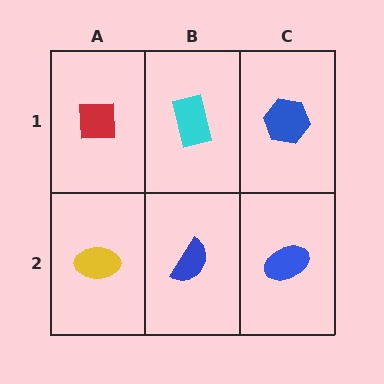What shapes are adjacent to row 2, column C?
A blue hexagon (row 1, column C), a blue semicircle (row 2, column B).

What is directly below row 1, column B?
A blue semicircle.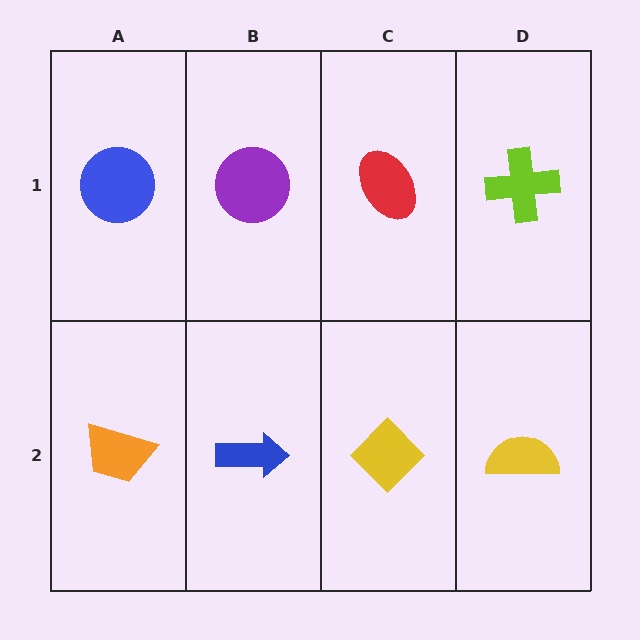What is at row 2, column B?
A blue arrow.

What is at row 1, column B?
A purple circle.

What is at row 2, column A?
An orange trapezoid.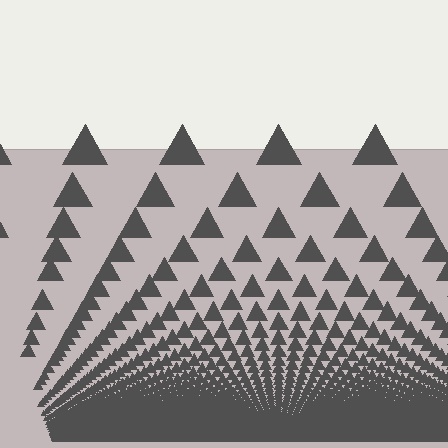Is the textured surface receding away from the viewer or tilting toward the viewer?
The surface appears to tilt toward the viewer. Texture elements get larger and sparser toward the top.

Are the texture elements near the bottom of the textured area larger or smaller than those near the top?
Smaller. The gradient is inverted — elements near the bottom are smaller and denser.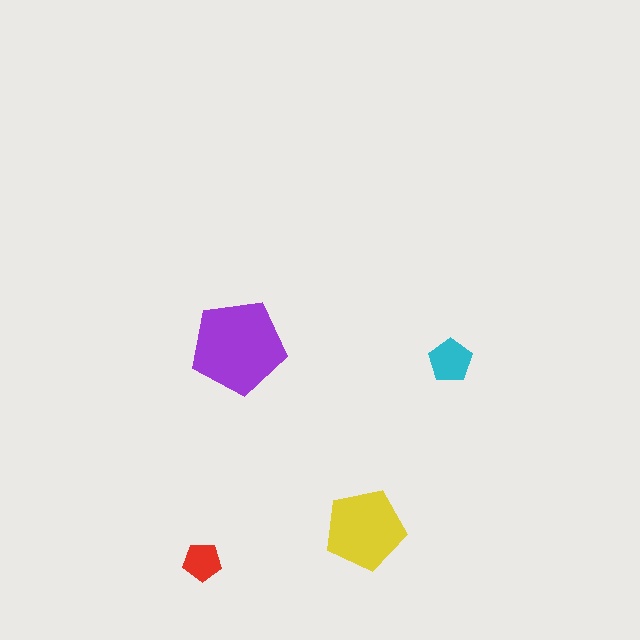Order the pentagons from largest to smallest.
the purple one, the yellow one, the cyan one, the red one.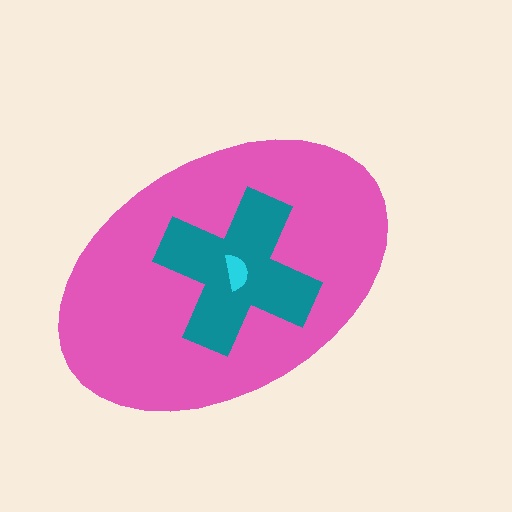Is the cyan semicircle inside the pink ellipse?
Yes.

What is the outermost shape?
The pink ellipse.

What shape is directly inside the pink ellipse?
The teal cross.